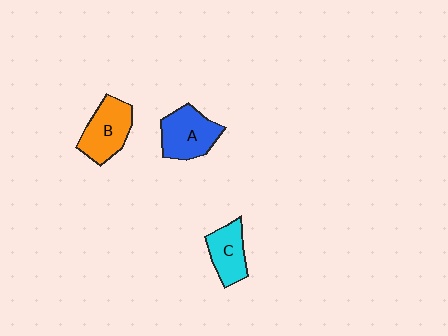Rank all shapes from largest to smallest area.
From largest to smallest: A (blue), B (orange), C (cyan).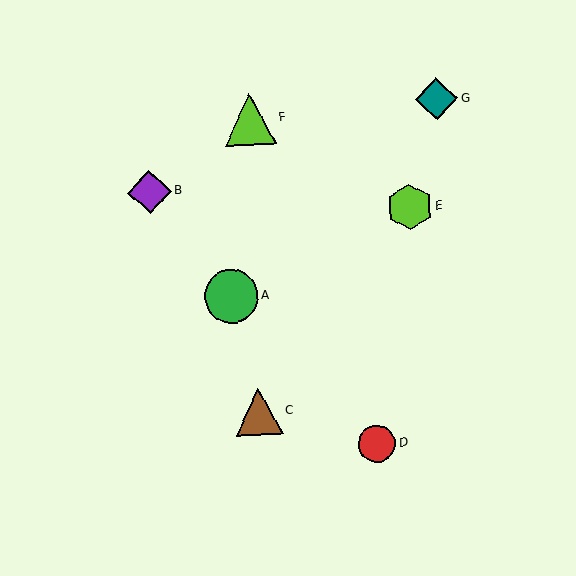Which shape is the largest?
The green circle (labeled A) is the largest.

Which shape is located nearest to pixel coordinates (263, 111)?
The lime triangle (labeled F) at (250, 119) is nearest to that location.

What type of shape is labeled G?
Shape G is a teal diamond.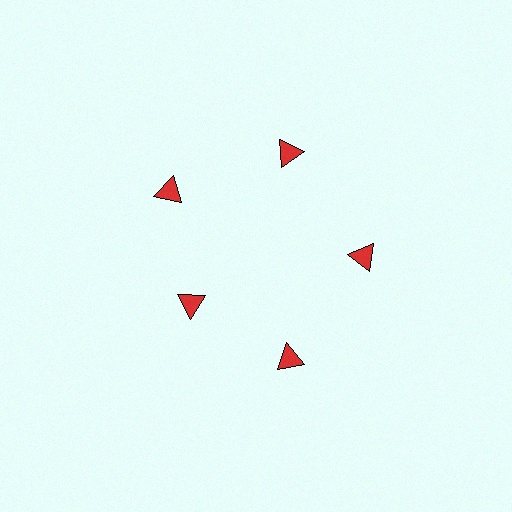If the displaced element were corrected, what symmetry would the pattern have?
It would have 5-fold rotational symmetry — the pattern would map onto itself every 72 degrees.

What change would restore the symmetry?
The symmetry would be restored by moving it outward, back onto the ring so that all 5 triangles sit at equal angles and equal distance from the center.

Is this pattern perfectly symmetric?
No. The 5 red triangles are arranged in a ring, but one element near the 8 o'clock position is pulled inward toward the center, breaking the 5-fold rotational symmetry.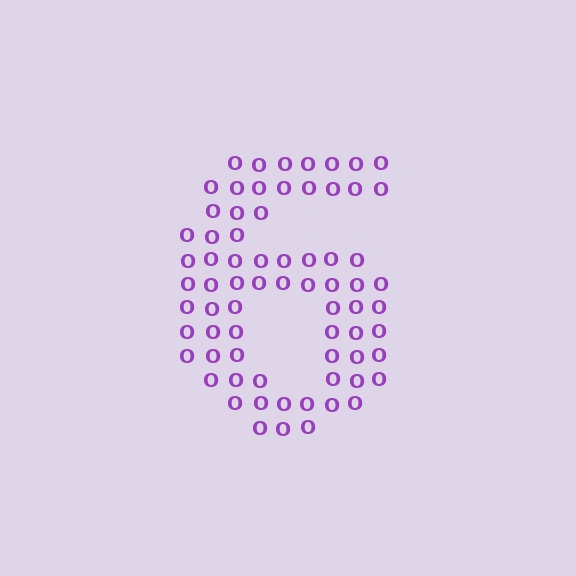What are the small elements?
The small elements are letter O's.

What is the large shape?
The large shape is the digit 6.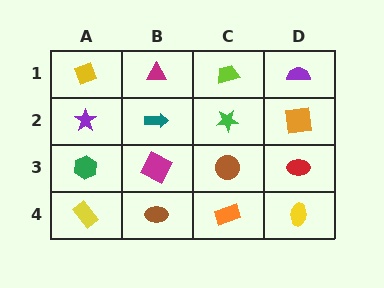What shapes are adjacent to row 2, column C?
A lime trapezoid (row 1, column C), a brown circle (row 3, column C), a teal arrow (row 2, column B), an orange square (row 2, column D).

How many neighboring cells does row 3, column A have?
3.